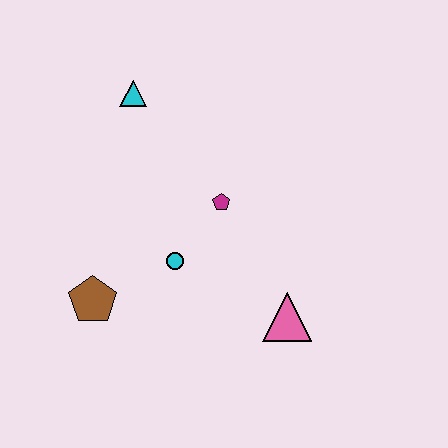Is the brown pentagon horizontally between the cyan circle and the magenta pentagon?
No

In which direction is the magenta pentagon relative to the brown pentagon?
The magenta pentagon is to the right of the brown pentagon.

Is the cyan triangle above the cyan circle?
Yes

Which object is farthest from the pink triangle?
The cyan triangle is farthest from the pink triangle.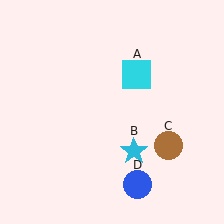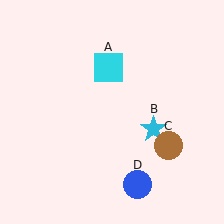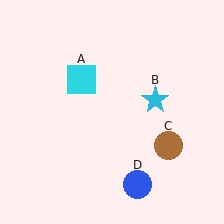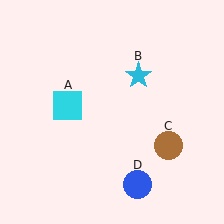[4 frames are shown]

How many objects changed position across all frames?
2 objects changed position: cyan square (object A), cyan star (object B).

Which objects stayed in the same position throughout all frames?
Brown circle (object C) and blue circle (object D) remained stationary.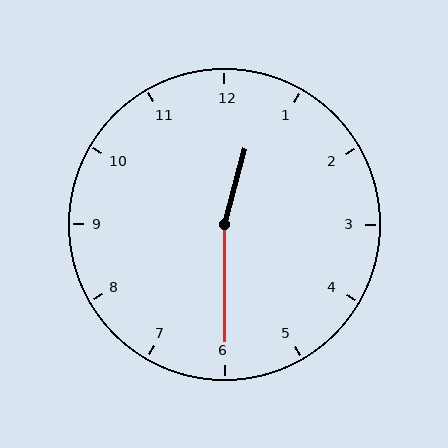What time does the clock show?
12:30.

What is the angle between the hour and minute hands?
Approximately 165 degrees.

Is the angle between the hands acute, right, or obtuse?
It is obtuse.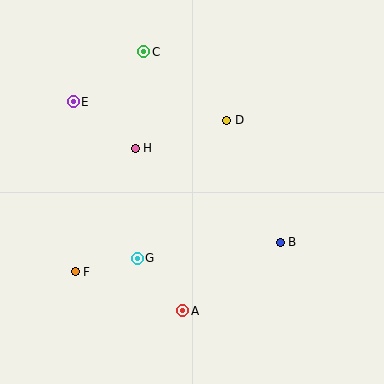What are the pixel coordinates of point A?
Point A is at (183, 311).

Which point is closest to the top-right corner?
Point D is closest to the top-right corner.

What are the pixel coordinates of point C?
Point C is at (144, 52).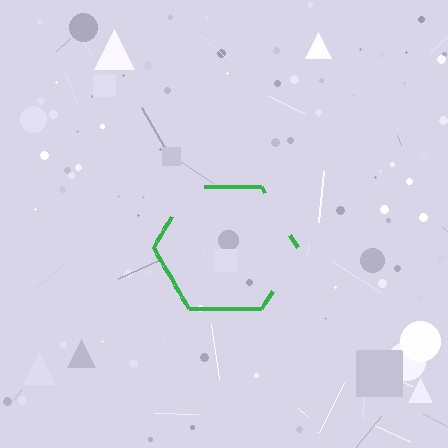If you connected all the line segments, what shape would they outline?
They would outline a hexagon.